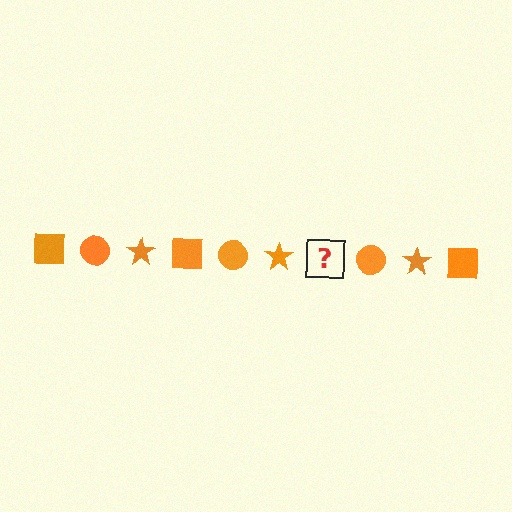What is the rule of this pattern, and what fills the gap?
The rule is that the pattern cycles through square, circle, star shapes in orange. The gap should be filled with an orange square.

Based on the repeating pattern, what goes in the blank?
The blank should be an orange square.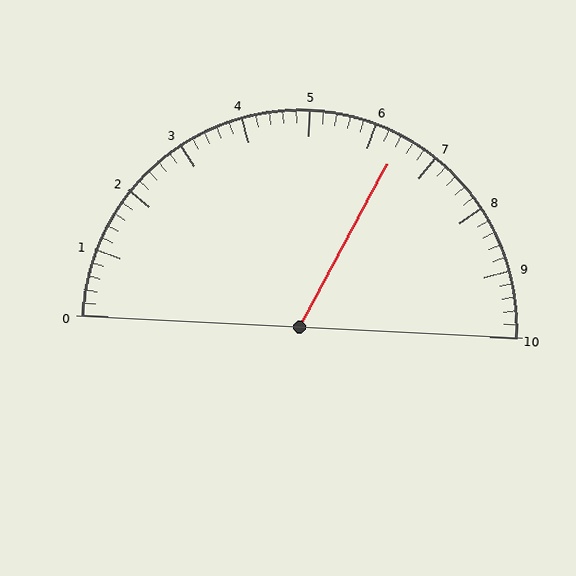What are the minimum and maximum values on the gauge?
The gauge ranges from 0 to 10.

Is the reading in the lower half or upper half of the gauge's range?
The reading is in the upper half of the range (0 to 10).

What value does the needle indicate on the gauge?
The needle indicates approximately 6.4.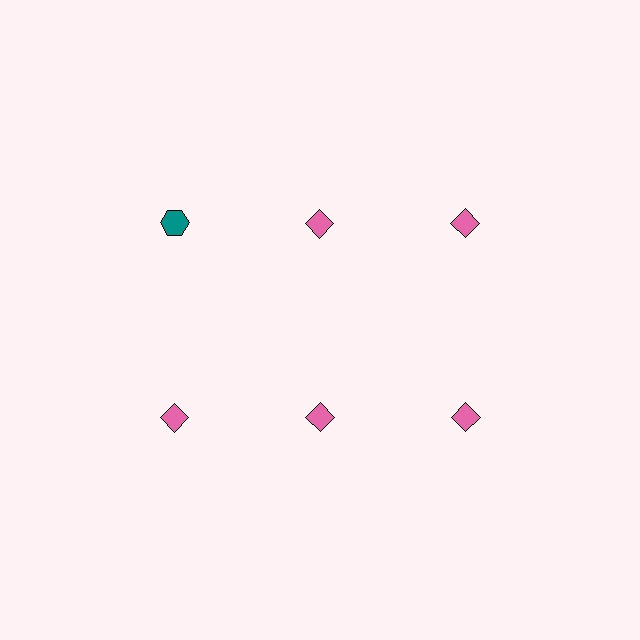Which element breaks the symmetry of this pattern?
The teal hexagon in the top row, leftmost column breaks the symmetry. All other shapes are pink diamonds.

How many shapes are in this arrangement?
There are 6 shapes arranged in a grid pattern.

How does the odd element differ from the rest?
It differs in both color (teal instead of pink) and shape (hexagon instead of diamond).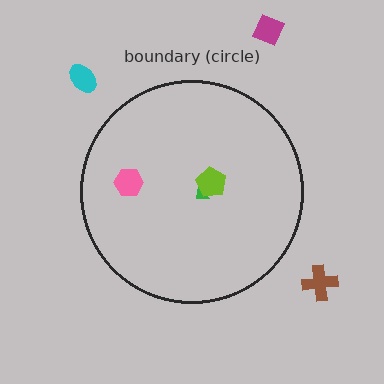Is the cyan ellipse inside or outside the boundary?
Outside.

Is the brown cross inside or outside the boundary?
Outside.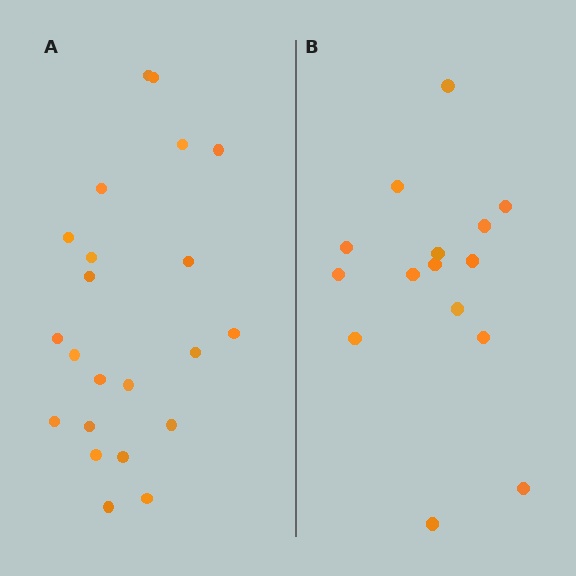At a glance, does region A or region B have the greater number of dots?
Region A (the left region) has more dots.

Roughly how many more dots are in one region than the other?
Region A has roughly 8 or so more dots than region B.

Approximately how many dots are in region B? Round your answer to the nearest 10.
About 20 dots. (The exact count is 15, which rounds to 20.)